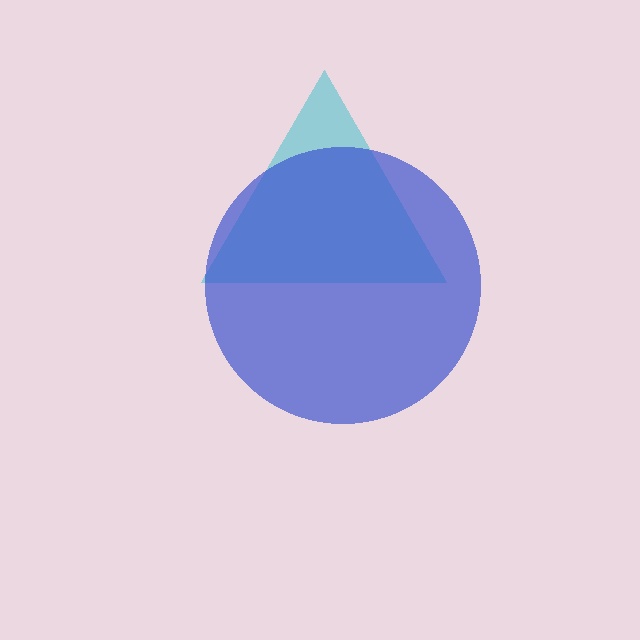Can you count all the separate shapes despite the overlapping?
Yes, there are 2 separate shapes.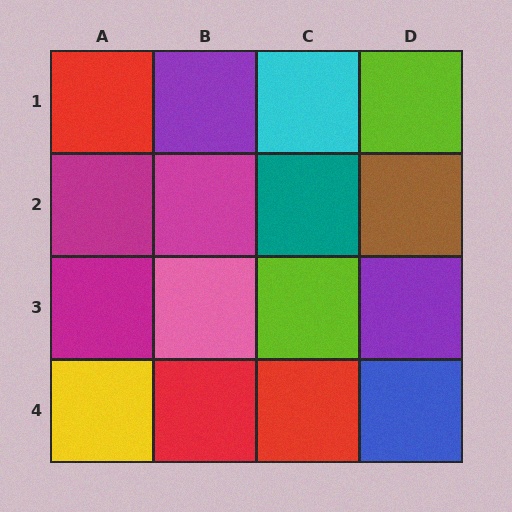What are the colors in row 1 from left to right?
Red, purple, cyan, lime.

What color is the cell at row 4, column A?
Yellow.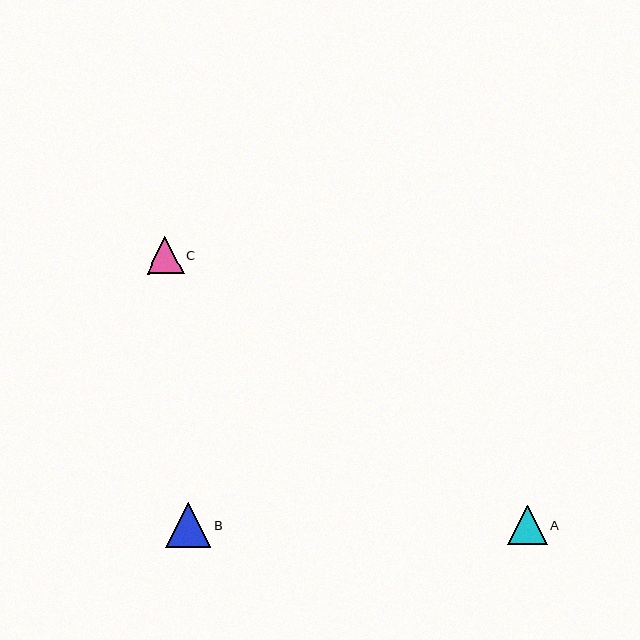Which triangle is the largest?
Triangle B is the largest with a size of approximately 46 pixels.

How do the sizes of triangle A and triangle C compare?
Triangle A and triangle C are approximately the same size.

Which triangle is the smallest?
Triangle C is the smallest with a size of approximately 37 pixels.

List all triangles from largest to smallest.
From largest to smallest: B, A, C.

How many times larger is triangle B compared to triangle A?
Triangle B is approximately 1.2 times the size of triangle A.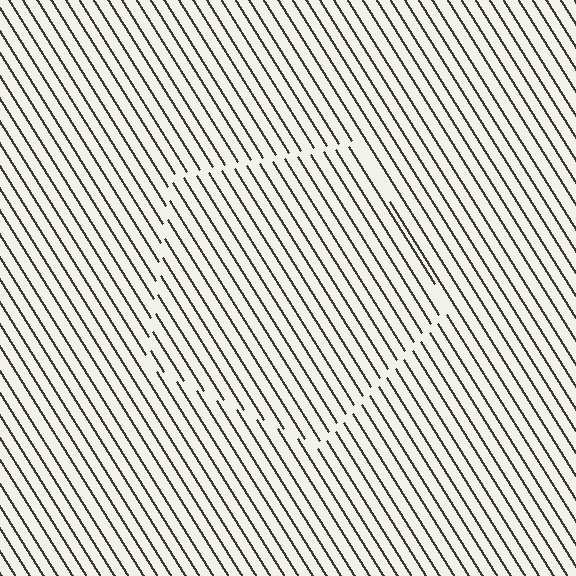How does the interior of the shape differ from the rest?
The interior of the shape contains the same grating, shifted by half a period — the contour is defined by the phase discontinuity where line-ends from the inner and outer gratings abut.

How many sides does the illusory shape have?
5 sides — the line-ends trace a pentagon.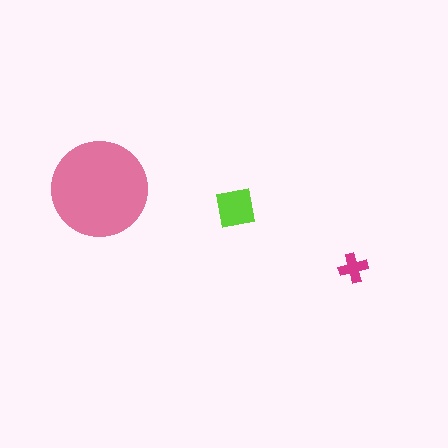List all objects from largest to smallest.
The pink circle, the lime square, the magenta cross.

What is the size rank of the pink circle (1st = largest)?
1st.